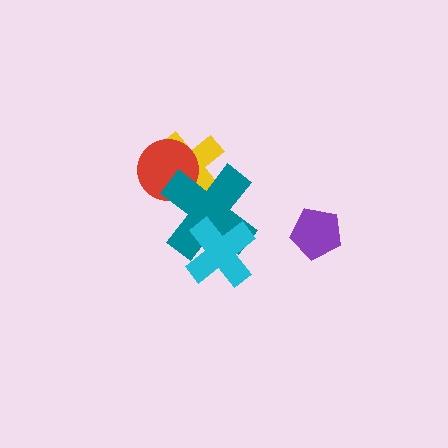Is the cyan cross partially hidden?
No, no other shape covers it.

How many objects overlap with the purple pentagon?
0 objects overlap with the purple pentagon.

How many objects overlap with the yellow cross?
2 objects overlap with the yellow cross.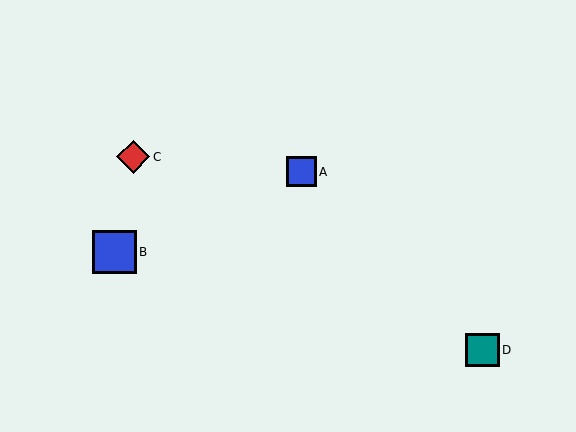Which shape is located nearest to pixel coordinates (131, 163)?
The red diamond (labeled C) at (133, 157) is nearest to that location.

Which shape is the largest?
The blue square (labeled B) is the largest.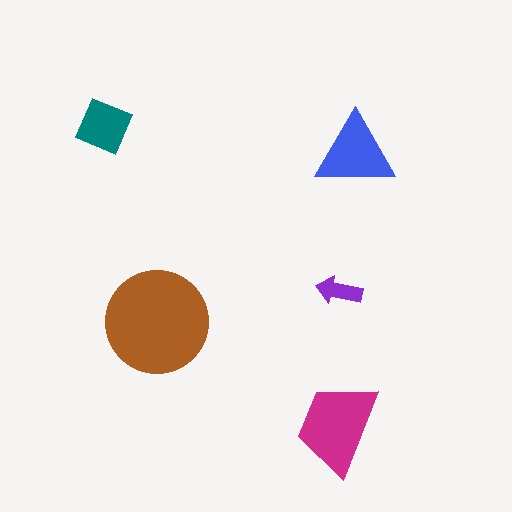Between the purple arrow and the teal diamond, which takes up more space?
The teal diamond.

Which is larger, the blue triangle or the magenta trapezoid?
The magenta trapezoid.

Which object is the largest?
The brown circle.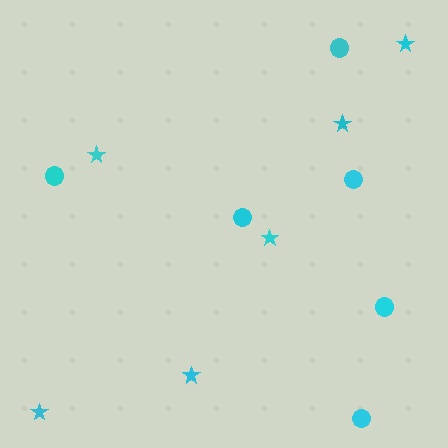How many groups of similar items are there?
There are 2 groups: one group of circles (6) and one group of stars (6).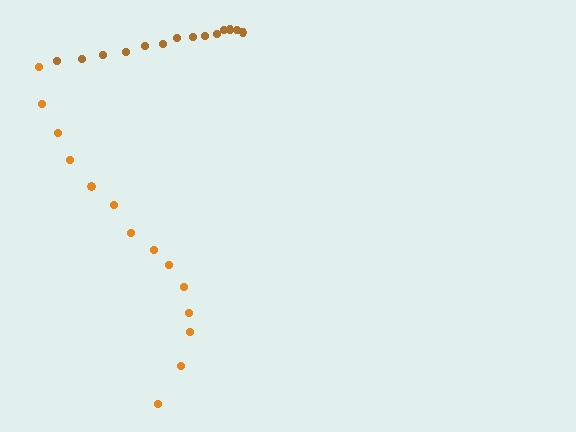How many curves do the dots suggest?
There are 2 distinct paths.